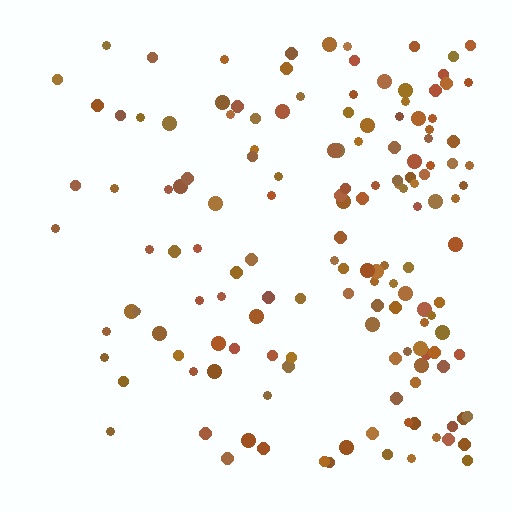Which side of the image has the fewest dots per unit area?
The left.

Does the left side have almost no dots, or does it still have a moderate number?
Still a moderate number, just noticeably fewer than the right.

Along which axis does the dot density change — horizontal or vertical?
Horizontal.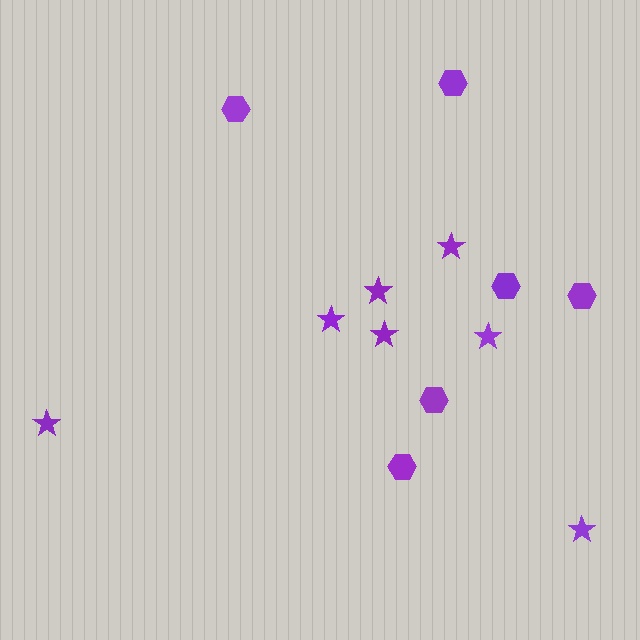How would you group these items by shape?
There are 2 groups: one group of stars (7) and one group of hexagons (6).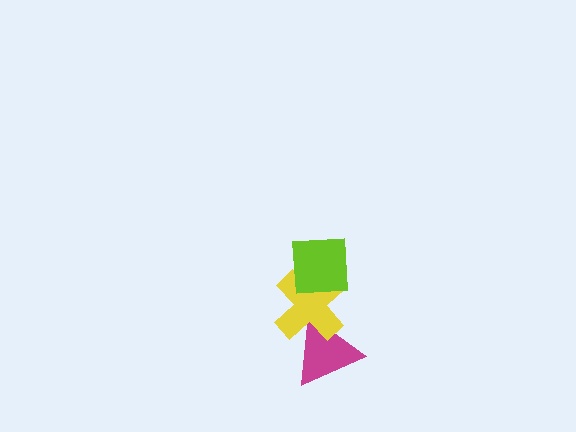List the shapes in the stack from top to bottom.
From top to bottom: the lime square, the yellow cross, the magenta triangle.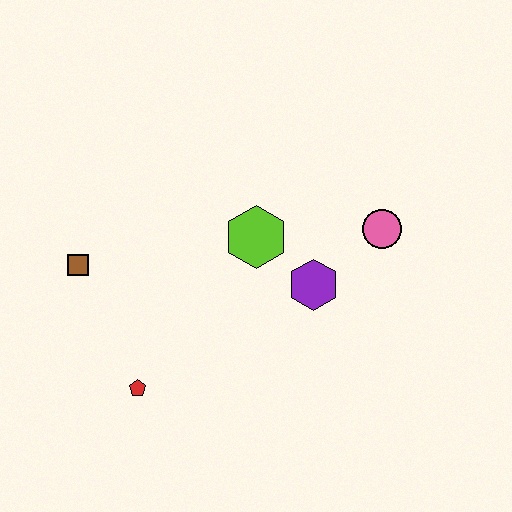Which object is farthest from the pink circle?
The brown square is farthest from the pink circle.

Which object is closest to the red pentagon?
The brown square is closest to the red pentagon.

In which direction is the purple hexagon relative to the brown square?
The purple hexagon is to the right of the brown square.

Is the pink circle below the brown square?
No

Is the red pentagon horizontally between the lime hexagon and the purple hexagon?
No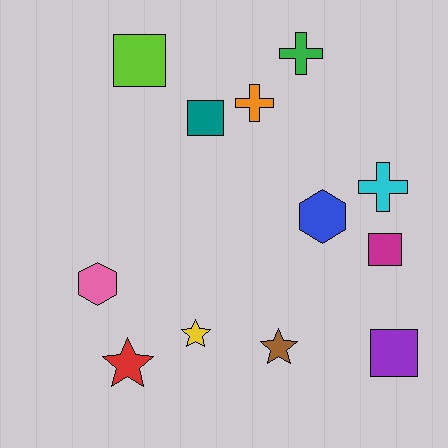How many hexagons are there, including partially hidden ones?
There are 2 hexagons.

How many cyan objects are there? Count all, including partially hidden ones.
There is 1 cyan object.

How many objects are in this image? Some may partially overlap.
There are 12 objects.